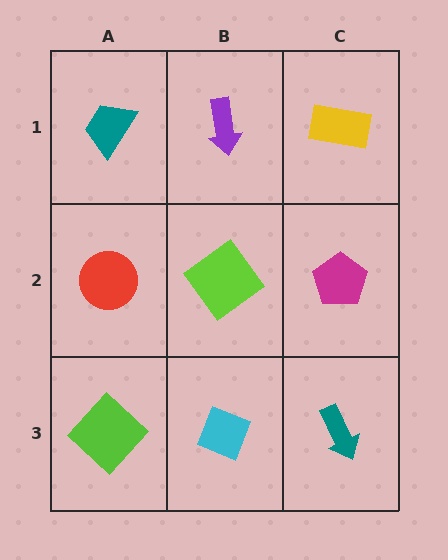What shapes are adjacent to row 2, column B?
A purple arrow (row 1, column B), a cyan diamond (row 3, column B), a red circle (row 2, column A), a magenta pentagon (row 2, column C).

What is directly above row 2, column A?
A teal trapezoid.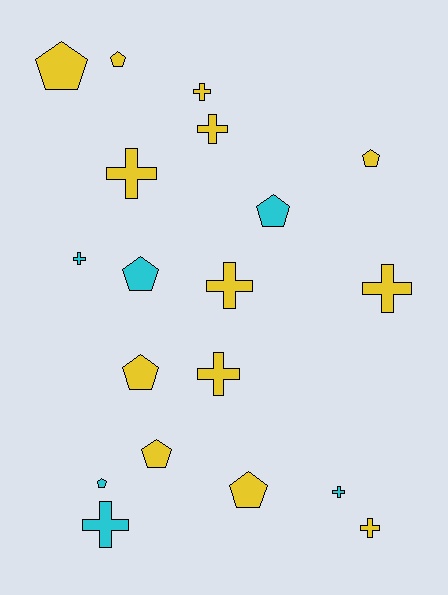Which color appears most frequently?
Yellow, with 13 objects.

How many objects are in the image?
There are 19 objects.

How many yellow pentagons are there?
There are 6 yellow pentagons.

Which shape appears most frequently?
Cross, with 10 objects.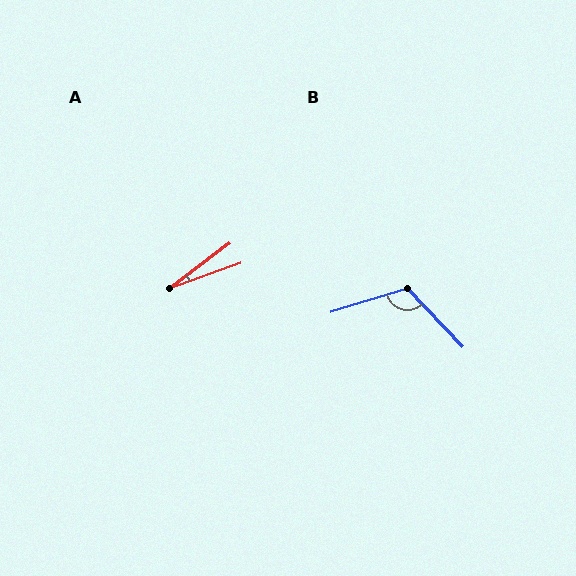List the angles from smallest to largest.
A (17°), B (116°).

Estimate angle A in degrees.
Approximately 17 degrees.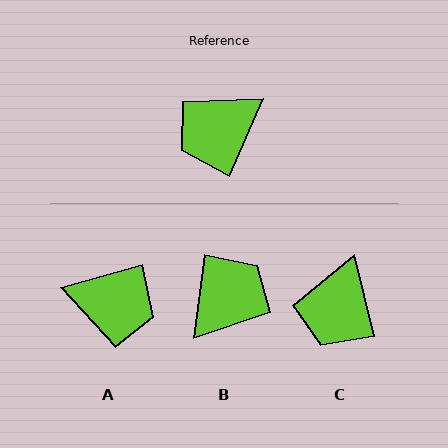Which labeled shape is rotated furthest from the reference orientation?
B, about 163 degrees away.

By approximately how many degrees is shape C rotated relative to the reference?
Approximately 37 degrees counter-clockwise.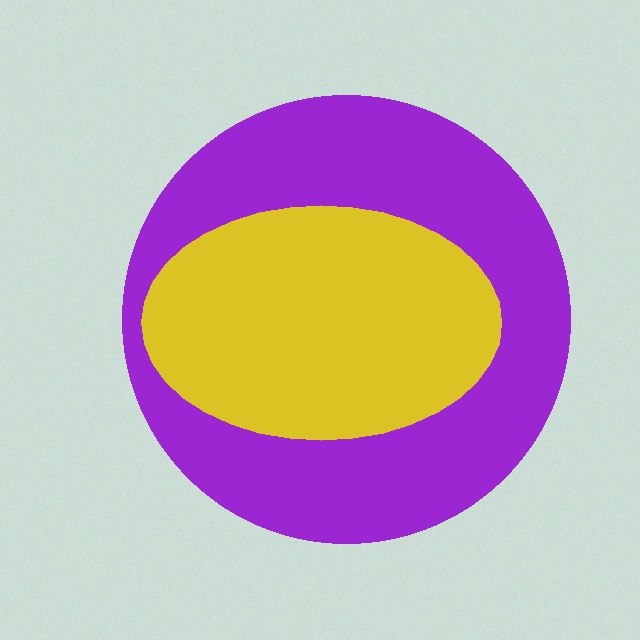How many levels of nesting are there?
2.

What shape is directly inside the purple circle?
The yellow ellipse.